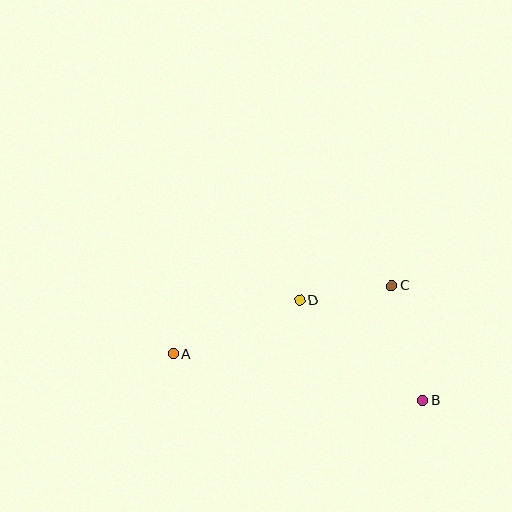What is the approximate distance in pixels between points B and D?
The distance between B and D is approximately 159 pixels.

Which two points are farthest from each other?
Points A and B are farthest from each other.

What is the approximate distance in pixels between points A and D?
The distance between A and D is approximately 137 pixels.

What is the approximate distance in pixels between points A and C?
The distance between A and C is approximately 229 pixels.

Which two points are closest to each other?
Points C and D are closest to each other.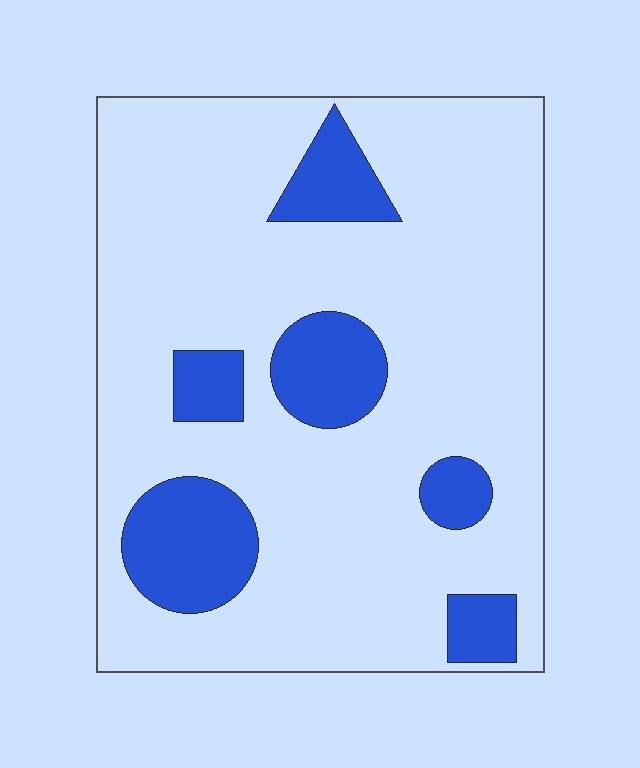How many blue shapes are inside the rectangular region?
6.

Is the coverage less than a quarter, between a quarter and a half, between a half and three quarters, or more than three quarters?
Less than a quarter.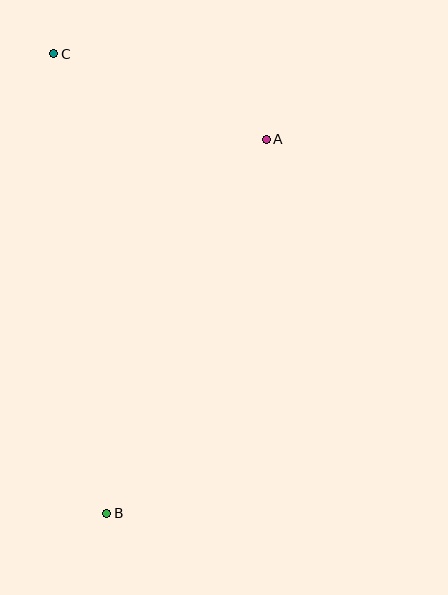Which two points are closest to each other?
Points A and C are closest to each other.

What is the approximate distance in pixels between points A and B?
The distance between A and B is approximately 406 pixels.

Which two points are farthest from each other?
Points B and C are farthest from each other.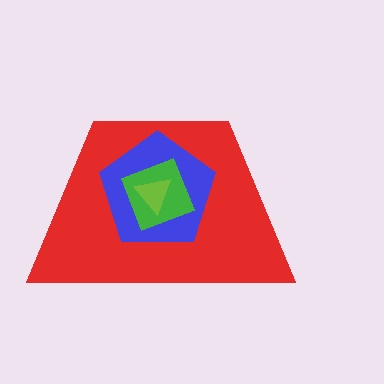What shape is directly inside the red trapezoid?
The blue pentagon.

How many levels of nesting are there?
4.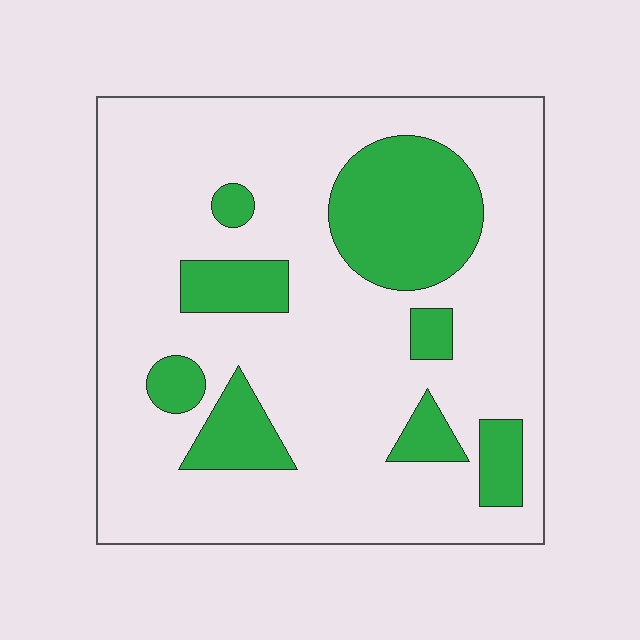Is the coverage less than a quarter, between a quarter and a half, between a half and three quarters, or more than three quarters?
Less than a quarter.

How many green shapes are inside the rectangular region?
8.